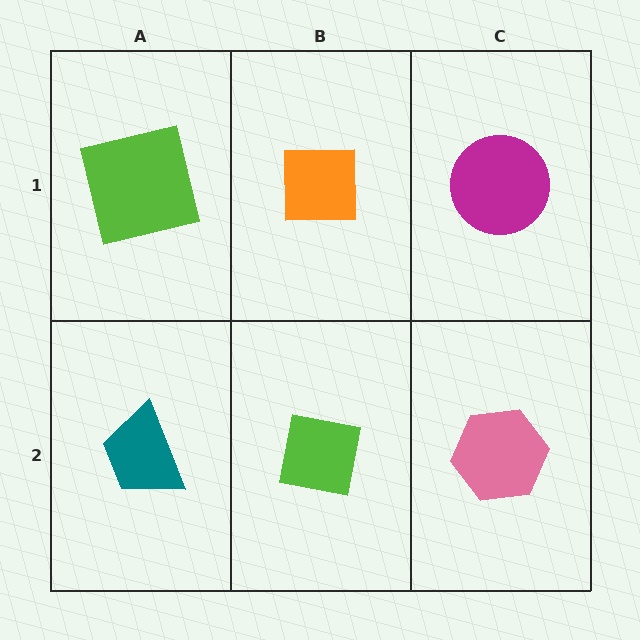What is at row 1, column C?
A magenta circle.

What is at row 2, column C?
A pink hexagon.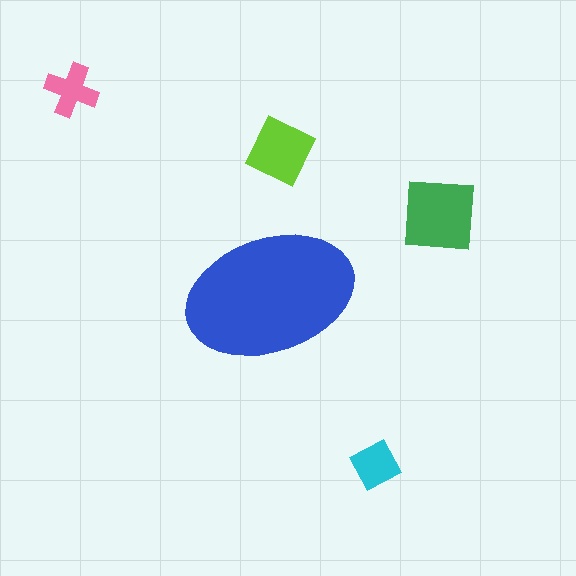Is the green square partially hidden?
No, the green square is fully visible.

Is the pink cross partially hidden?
No, the pink cross is fully visible.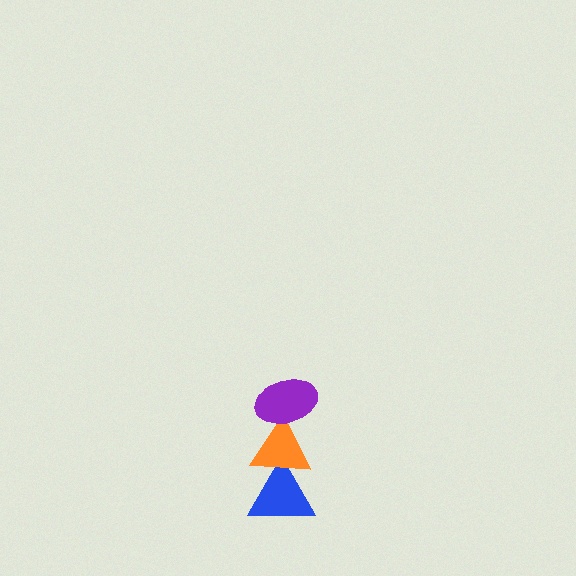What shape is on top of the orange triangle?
The purple ellipse is on top of the orange triangle.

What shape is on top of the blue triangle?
The orange triangle is on top of the blue triangle.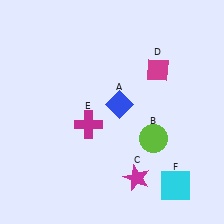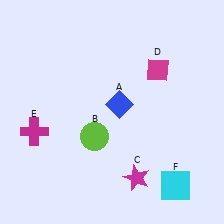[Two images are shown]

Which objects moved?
The objects that moved are: the lime circle (B), the magenta cross (E).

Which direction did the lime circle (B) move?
The lime circle (B) moved left.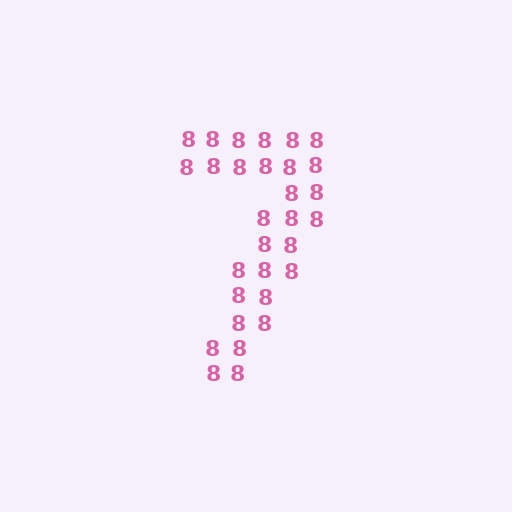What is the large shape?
The large shape is the digit 7.